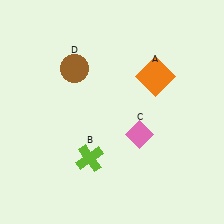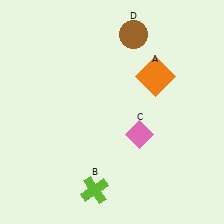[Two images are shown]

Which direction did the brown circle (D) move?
The brown circle (D) moved right.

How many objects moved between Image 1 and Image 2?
2 objects moved between the two images.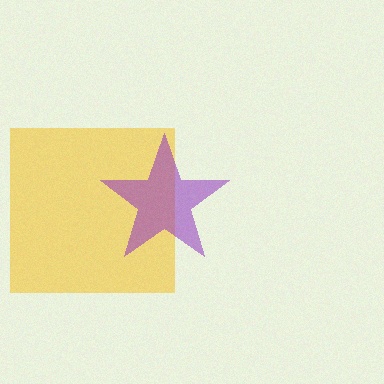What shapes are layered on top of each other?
The layered shapes are: a yellow square, a purple star.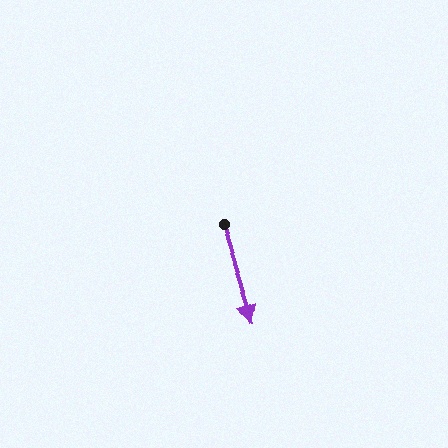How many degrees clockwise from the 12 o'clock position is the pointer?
Approximately 162 degrees.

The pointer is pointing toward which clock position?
Roughly 5 o'clock.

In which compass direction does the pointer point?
South.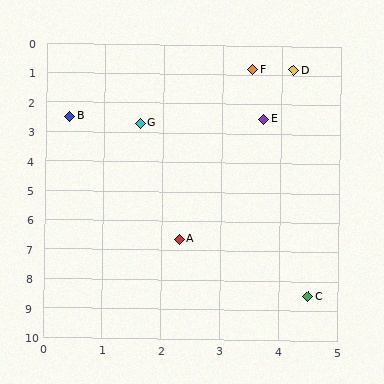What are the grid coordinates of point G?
Point G is at approximately (1.6, 2.7).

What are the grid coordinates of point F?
Point F is at approximately (3.5, 0.8).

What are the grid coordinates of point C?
Point C is at approximately (4.5, 8.5).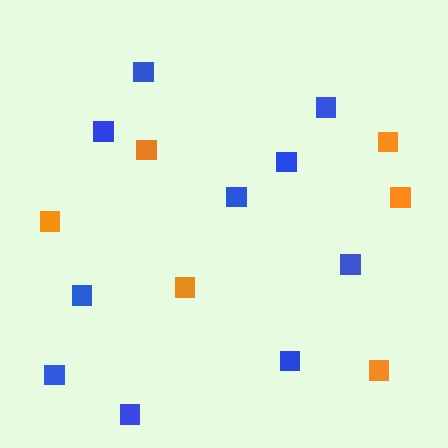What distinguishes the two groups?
There are 2 groups: one group of orange squares (6) and one group of blue squares (10).